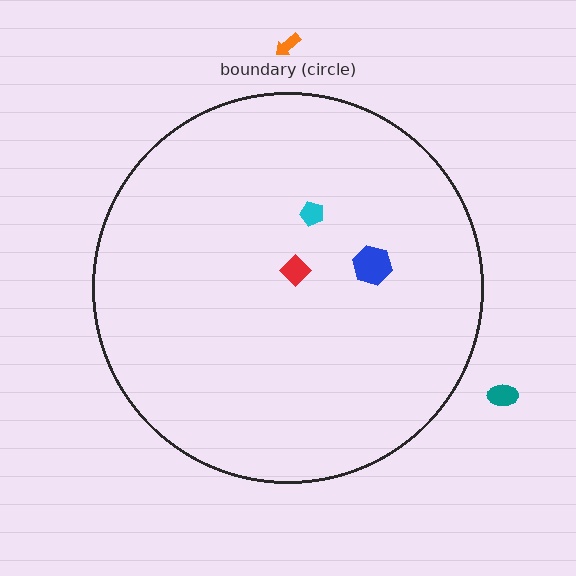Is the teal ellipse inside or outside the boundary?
Outside.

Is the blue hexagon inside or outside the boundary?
Inside.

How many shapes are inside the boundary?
3 inside, 2 outside.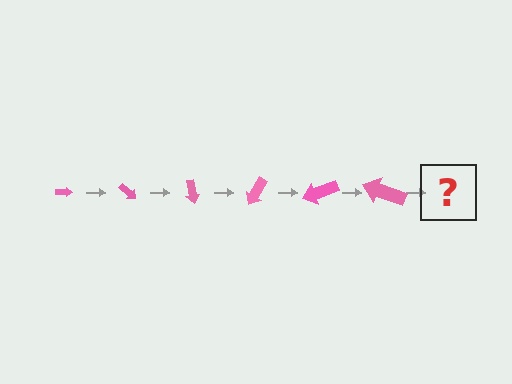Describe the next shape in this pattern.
It should be an arrow, larger than the previous one and rotated 240 degrees from the start.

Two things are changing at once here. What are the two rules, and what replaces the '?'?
The two rules are that the arrow grows larger each step and it rotates 40 degrees each step. The '?' should be an arrow, larger than the previous one and rotated 240 degrees from the start.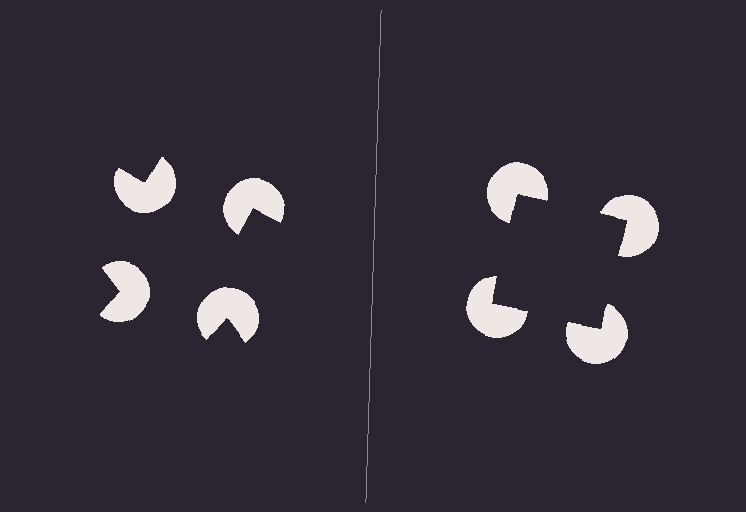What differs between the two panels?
The pac-man discs are positioned identically on both sides; only the wedge orientations differ. On the right they align to a square; on the left they are misaligned.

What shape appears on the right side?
An illusory square.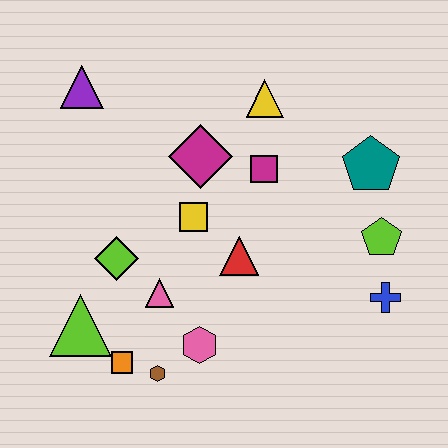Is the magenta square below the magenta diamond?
Yes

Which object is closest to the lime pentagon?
The blue cross is closest to the lime pentagon.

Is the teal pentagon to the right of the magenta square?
Yes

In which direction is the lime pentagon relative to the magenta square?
The lime pentagon is to the right of the magenta square.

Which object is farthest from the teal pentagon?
The lime triangle is farthest from the teal pentagon.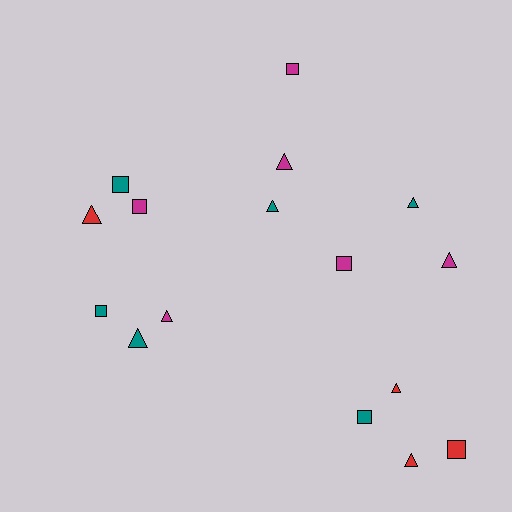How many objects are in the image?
There are 16 objects.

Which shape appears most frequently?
Triangle, with 9 objects.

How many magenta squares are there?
There are 3 magenta squares.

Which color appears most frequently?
Teal, with 6 objects.